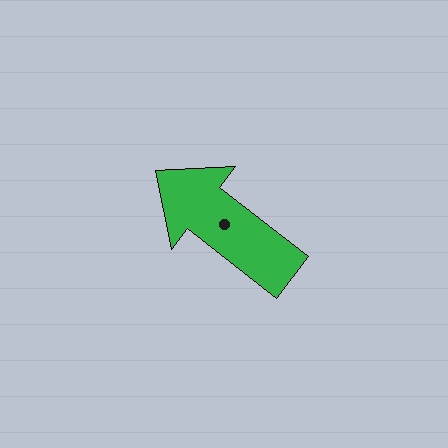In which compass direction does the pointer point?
Northwest.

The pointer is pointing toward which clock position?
Roughly 10 o'clock.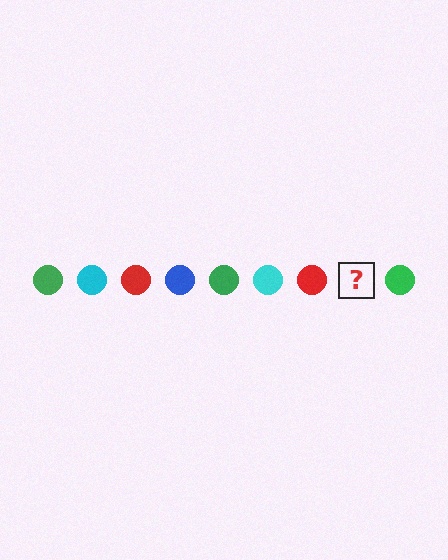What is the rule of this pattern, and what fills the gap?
The rule is that the pattern cycles through green, cyan, red, blue circles. The gap should be filled with a blue circle.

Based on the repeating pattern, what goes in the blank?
The blank should be a blue circle.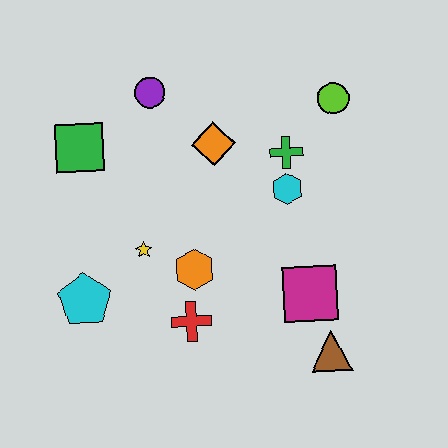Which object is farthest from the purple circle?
The brown triangle is farthest from the purple circle.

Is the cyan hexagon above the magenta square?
Yes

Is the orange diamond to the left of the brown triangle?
Yes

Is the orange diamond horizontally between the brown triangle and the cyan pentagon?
Yes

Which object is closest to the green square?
The purple circle is closest to the green square.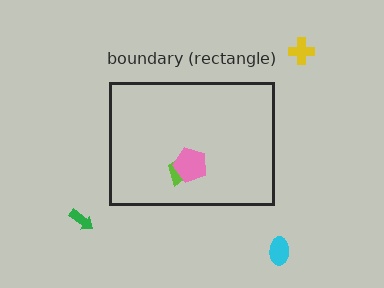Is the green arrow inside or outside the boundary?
Outside.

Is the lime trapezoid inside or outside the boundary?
Inside.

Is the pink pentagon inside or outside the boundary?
Inside.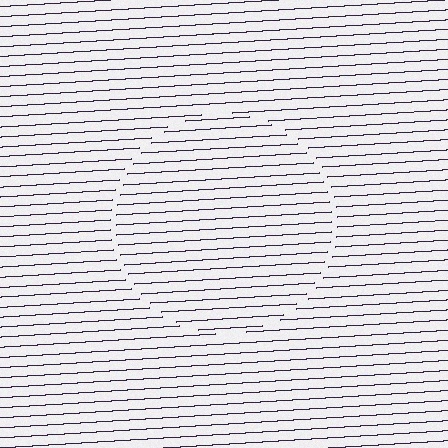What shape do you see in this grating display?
An illusory circle. The interior of the shape contains the same grating, shifted by half a period — the contour is defined by the phase discontinuity where line-ends from the inner and outer gratings abut.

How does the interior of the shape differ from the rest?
The interior of the shape contains the same grating, shifted by half a period — the contour is defined by the phase discontinuity where line-ends from the inner and outer gratings abut.